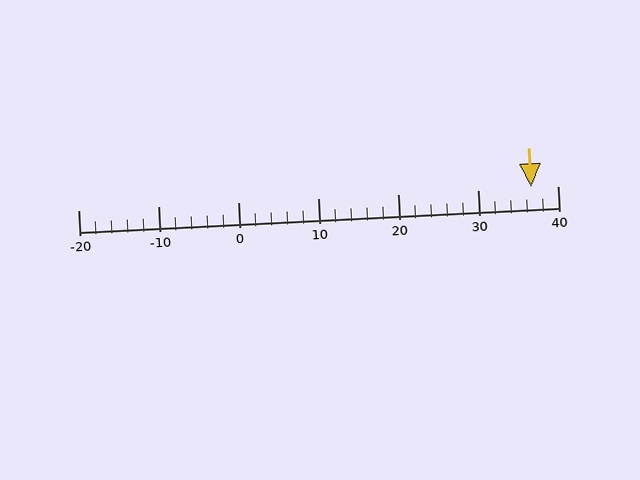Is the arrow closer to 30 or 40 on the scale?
The arrow is closer to 40.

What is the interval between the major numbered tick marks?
The major tick marks are spaced 10 units apart.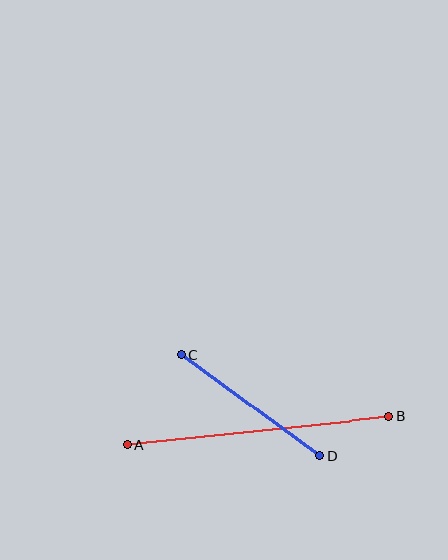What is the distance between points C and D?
The distance is approximately 171 pixels.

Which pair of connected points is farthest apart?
Points A and B are farthest apart.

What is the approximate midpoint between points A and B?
The midpoint is at approximately (257, 431) pixels.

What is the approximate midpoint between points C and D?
The midpoint is at approximately (250, 405) pixels.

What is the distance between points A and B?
The distance is approximately 263 pixels.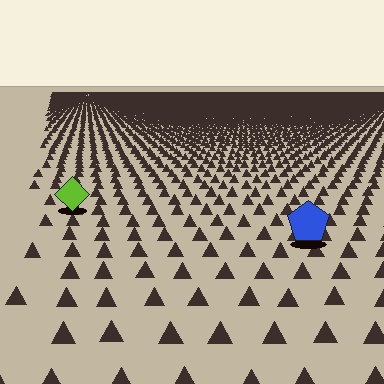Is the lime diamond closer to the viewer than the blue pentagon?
No. The blue pentagon is closer — you can tell from the texture gradient: the ground texture is coarser near it.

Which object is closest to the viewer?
The blue pentagon is closest. The texture marks near it are larger and more spread out.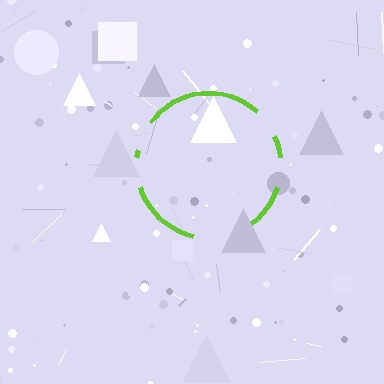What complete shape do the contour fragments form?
The contour fragments form a circle.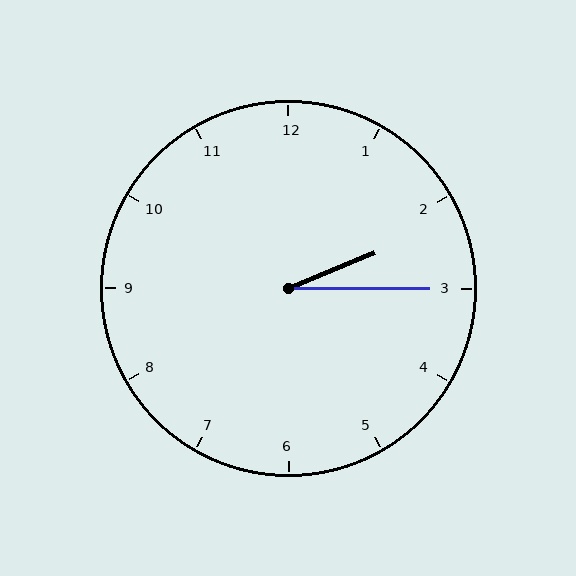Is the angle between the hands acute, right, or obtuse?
It is acute.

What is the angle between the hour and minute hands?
Approximately 22 degrees.